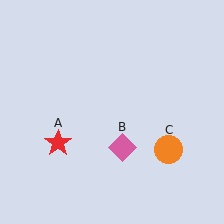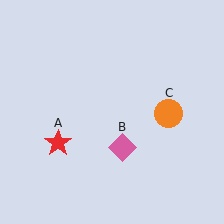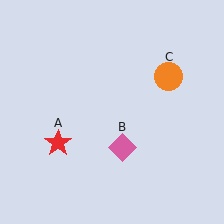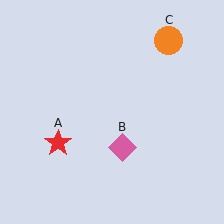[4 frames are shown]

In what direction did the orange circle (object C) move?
The orange circle (object C) moved up.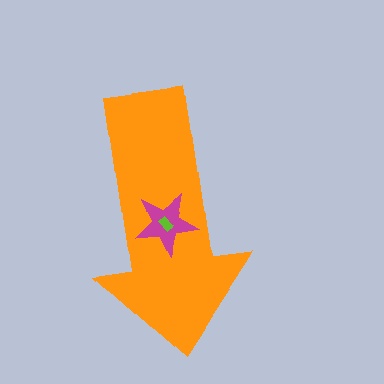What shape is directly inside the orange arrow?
The magenta star.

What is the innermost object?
The lime rectangle.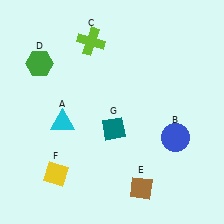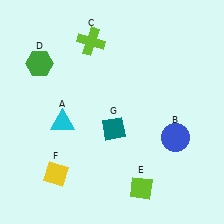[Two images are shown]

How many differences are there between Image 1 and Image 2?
There is 1 difference between the two images.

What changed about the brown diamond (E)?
In Image 1, E is brown. In Image 2, it changed to lime.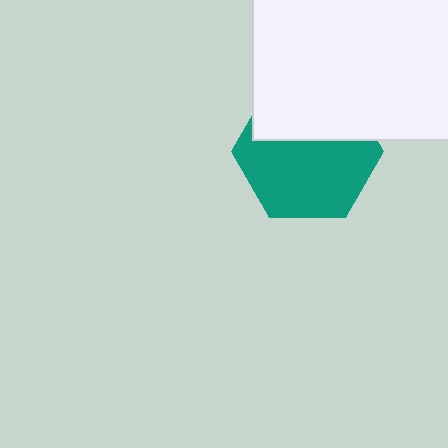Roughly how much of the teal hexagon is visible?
About half of it is visible (roughly 61%).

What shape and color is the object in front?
The object in front is a white rectangle.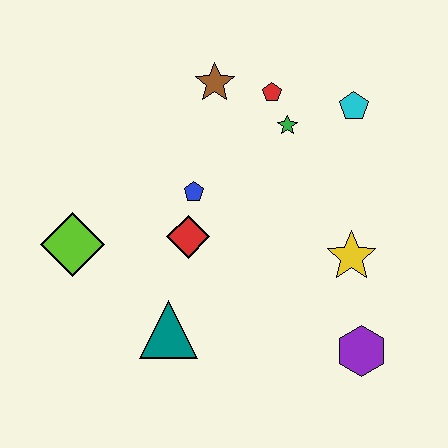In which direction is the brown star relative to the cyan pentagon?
The brown star is to the left of the cyan pentagon.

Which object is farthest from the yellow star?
The lime diamond is farthest from the yellow star.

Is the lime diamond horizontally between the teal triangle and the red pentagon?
No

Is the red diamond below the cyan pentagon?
Yes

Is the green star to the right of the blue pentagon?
Yes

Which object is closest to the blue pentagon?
The red diamond is closest to the blue pentagon.